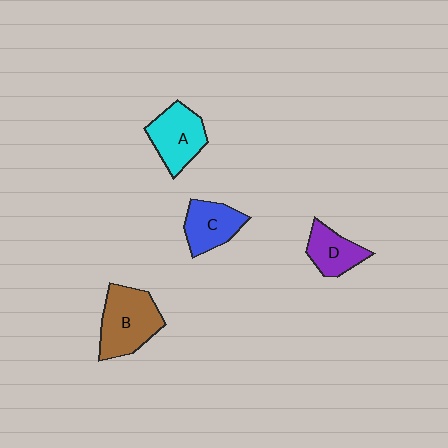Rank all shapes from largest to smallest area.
From largest to smallest: B (brown), A (cyan), C (blue), D (purple).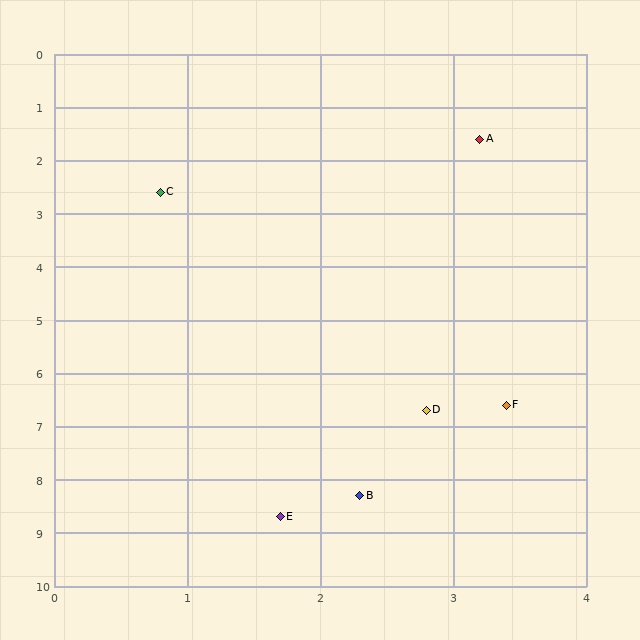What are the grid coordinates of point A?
Point A is at approximately (3.2, 1.6).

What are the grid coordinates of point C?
Point C is at approximately (0.8, 2.6).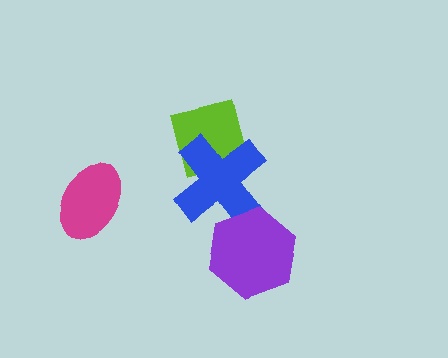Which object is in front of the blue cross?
The purple hexagon is in front of the blue cross.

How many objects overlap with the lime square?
1 object overlaps with the lime square.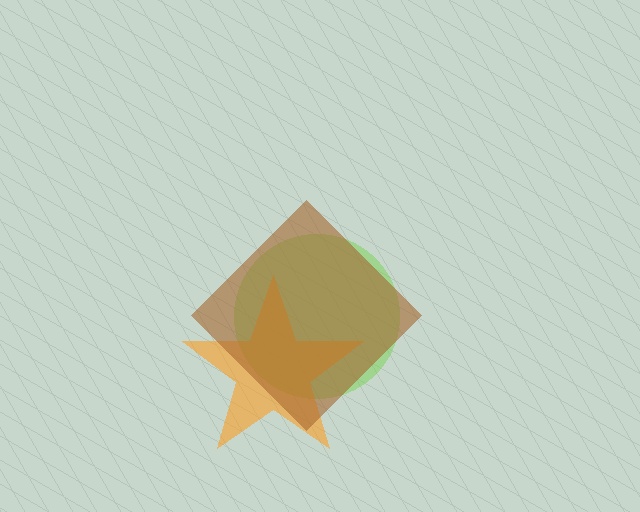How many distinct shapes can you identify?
There are 3 distinct shapes: a lime circle, an orange star, a brown diamond.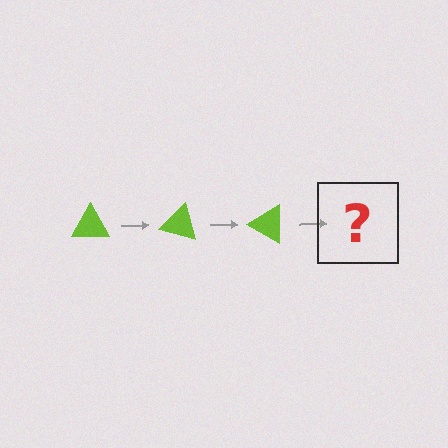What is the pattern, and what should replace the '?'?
The pattern is that the triangle rotates 15 degrees each step. The '?' should be a lime triangle rotated 45 degrees.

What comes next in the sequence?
The next element should be a lime triangle rotated 45 degrees.